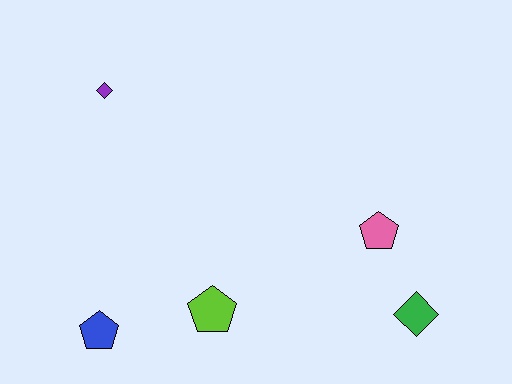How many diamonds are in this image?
There are 2 diamonds.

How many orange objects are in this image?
There are no orange objects.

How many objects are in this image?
There are 5 objects.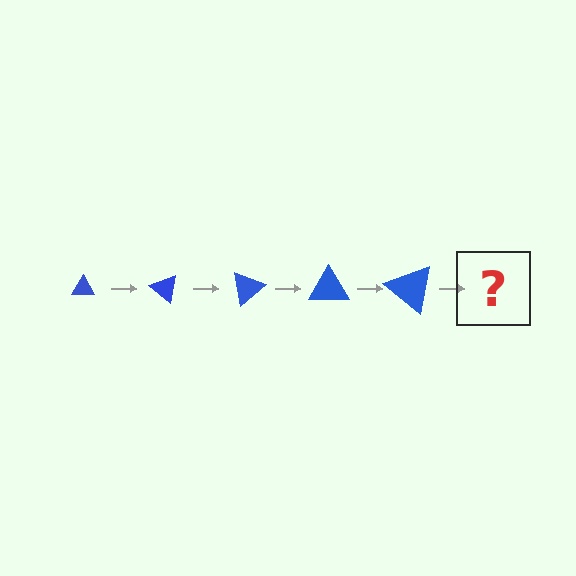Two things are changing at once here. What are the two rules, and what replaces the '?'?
The two rules are that the triangle grows larger each step and it rotates 40 degrees each step. The '?' should be a triangle, larger than the previous one and rotated 200 degrees from the start.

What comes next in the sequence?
The next element should be a triangle, larger than the previous one and rotated 200 degrees from the start.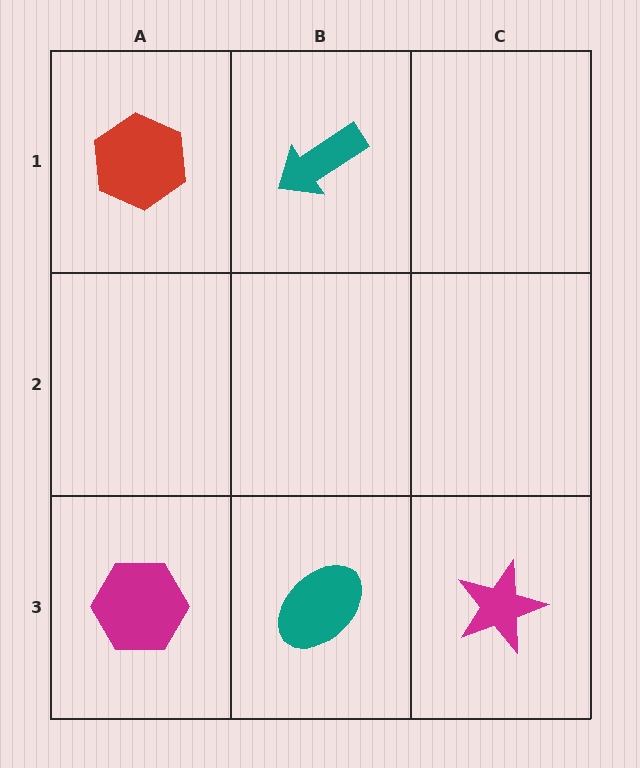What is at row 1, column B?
A teal arrow.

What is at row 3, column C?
A magenta star.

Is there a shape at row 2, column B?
No, that cell is empty.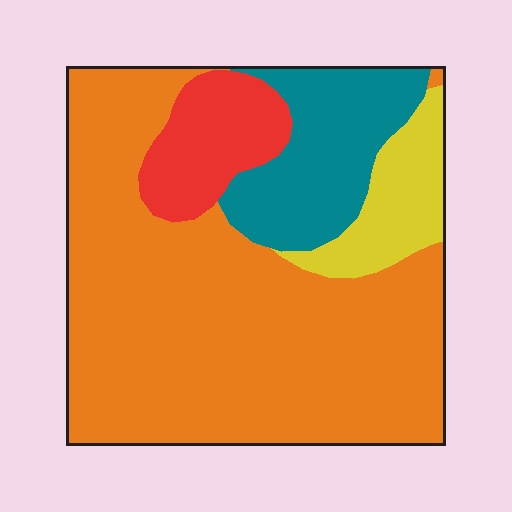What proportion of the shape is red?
Red takes up about one tenth (1/10) of the shape.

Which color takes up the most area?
Orange, at roughly 65%.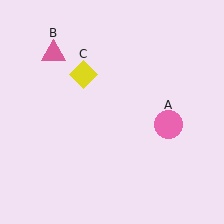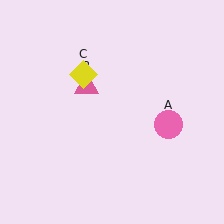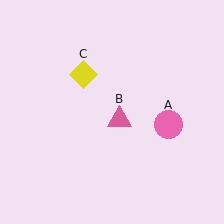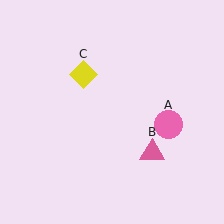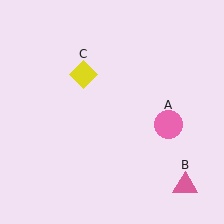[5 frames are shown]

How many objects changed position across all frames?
1 object changed position: pink triangle (object B).